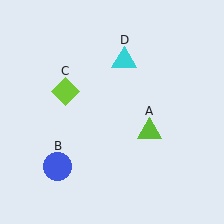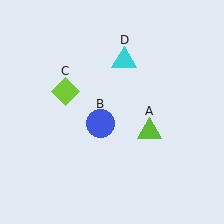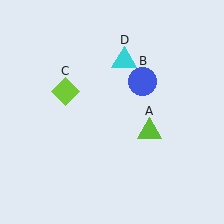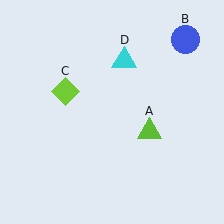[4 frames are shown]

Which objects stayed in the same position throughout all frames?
Lime triangle (object A) and lime diamond (object C) and cyan triangle (object D) remained stationary.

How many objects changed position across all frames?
1 object changed position: blue circle (object B).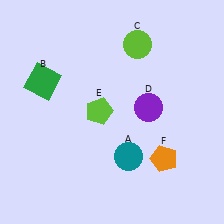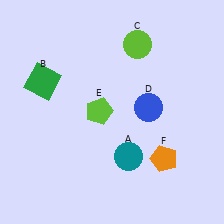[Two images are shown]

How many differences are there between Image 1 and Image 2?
There is 1 difference between the two images.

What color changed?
The circle (D) changed from purple in Image 1 to blue in Image 2.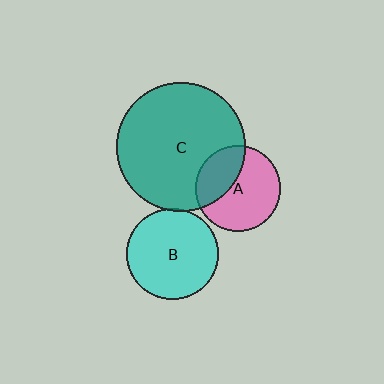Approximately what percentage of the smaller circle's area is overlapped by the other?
Approximately 5%.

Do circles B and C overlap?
Yes.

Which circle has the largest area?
Circle C (teal).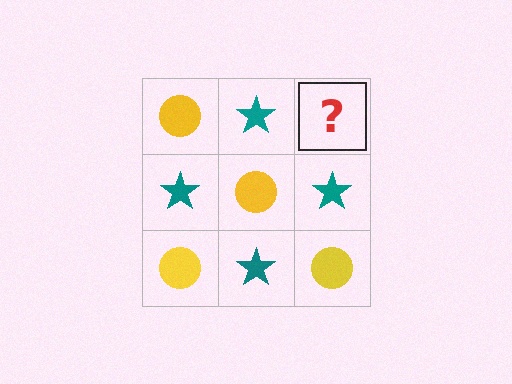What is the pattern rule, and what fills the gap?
The rule is that it alternates yellow circle and teal star in a checkerboard pattern. The gap should be filled with a yellow circle.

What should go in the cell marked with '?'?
The missing cell should contain a yellow circle.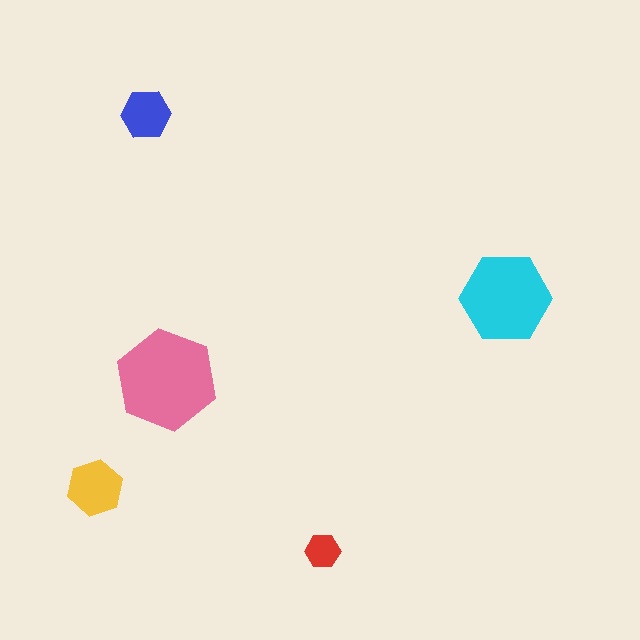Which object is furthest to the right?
The cyan hexagon is rightmost.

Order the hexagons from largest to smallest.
the pink one, the cyan one, the yellow one, the blue one, the red one.